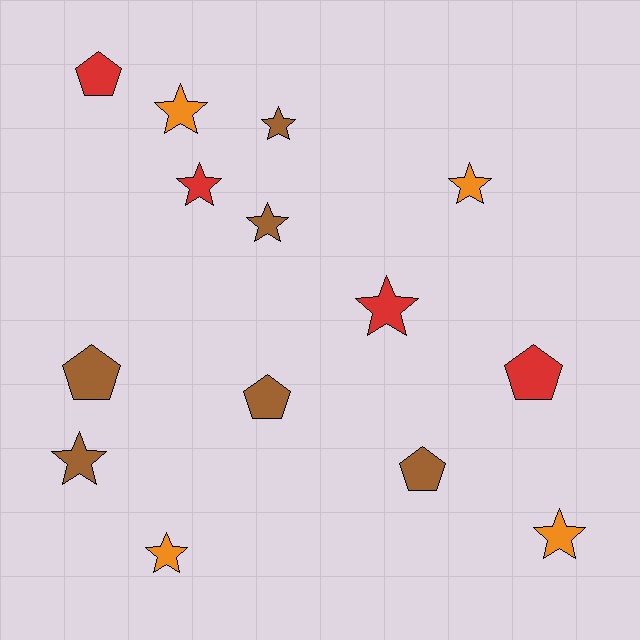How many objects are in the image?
There are 14 objects.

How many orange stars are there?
There are 4 orange stars.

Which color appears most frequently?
Brown, with 6 objects.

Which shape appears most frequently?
Star, with 9 objects.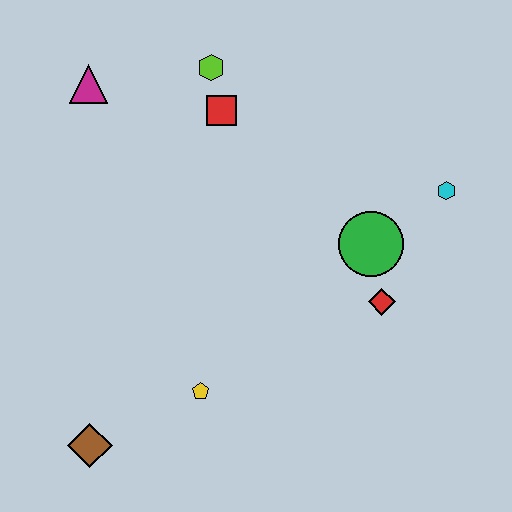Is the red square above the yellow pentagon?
Yes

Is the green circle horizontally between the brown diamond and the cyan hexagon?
Yes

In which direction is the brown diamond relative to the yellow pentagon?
The brown diamond is to the left of the yellow pentagon.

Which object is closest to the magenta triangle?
The lime hexagon is closest to the magenta triangle.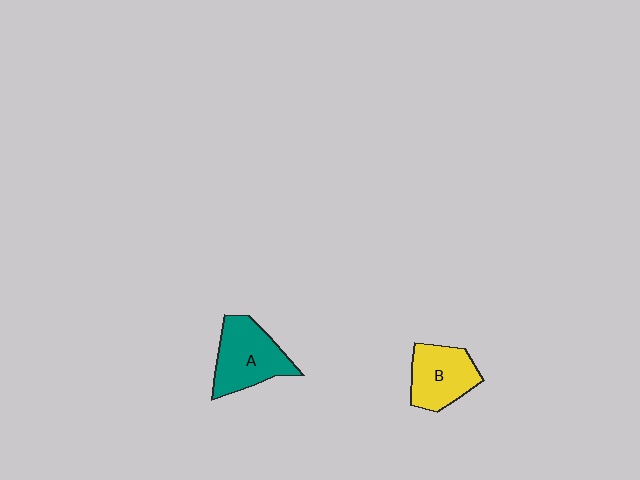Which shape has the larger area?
Shape A (teal).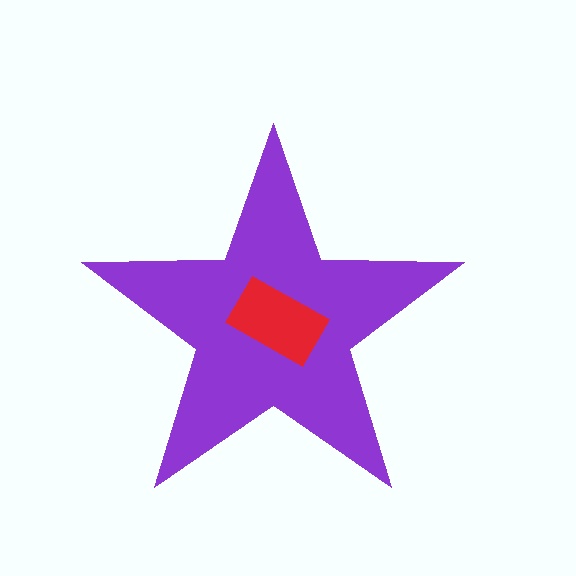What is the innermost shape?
The red rectangle.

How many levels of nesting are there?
2.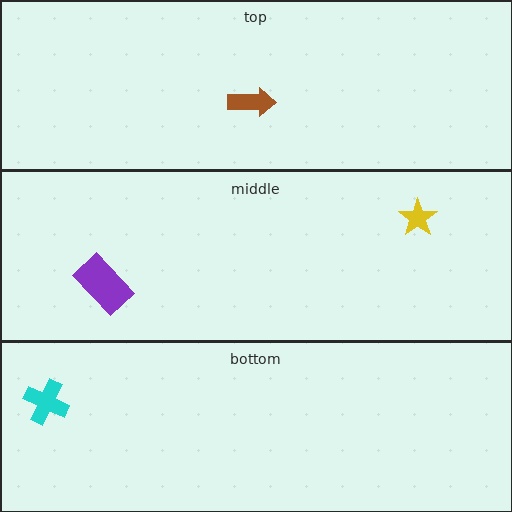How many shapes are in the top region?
1.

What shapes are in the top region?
The brown arrow.